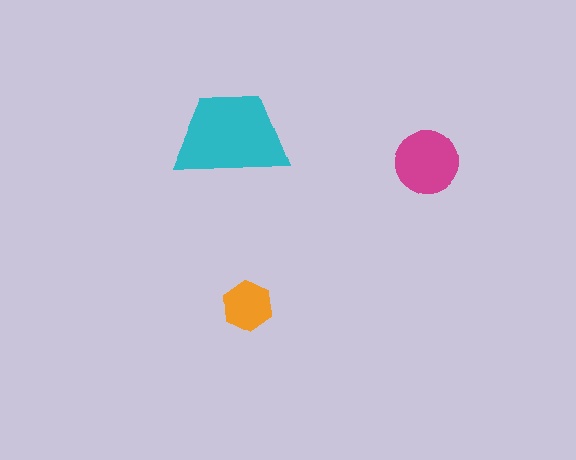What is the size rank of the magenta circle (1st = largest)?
2nd.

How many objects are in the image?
There are 3 objects in the image.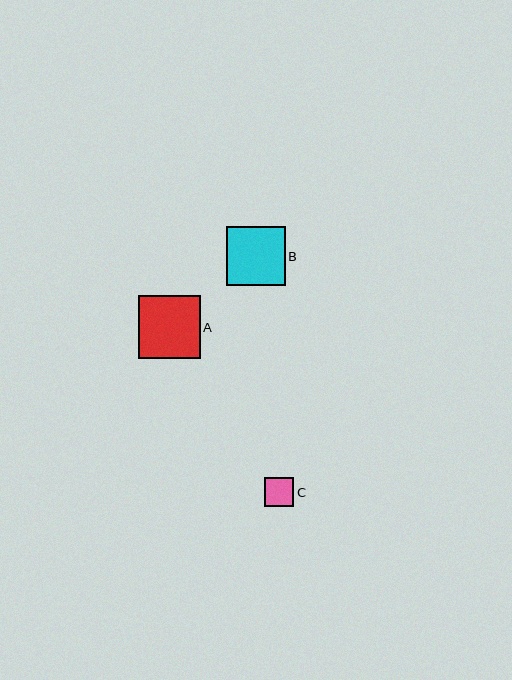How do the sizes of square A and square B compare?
Square A and square B are approximately the same size.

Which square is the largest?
Square A is the largest with a size of approximately 62 pixels.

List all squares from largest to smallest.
From largest to smallest: A, B, C.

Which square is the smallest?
Square C is the smallest with a size of approximately 29 pixels.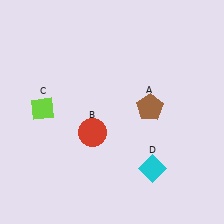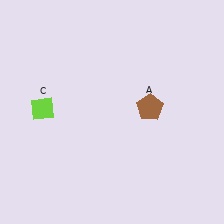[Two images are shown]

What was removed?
The red circle (B), the cyan diamond (D) were removed in Image 2.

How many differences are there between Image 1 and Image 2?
There are 2 differences between the two images.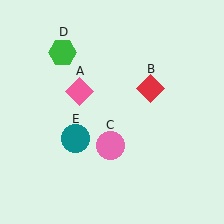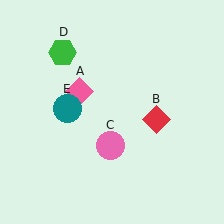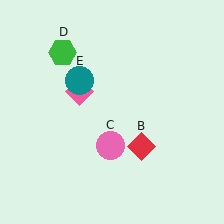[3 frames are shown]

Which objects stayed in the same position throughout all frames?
Pink diamond (object A) and pink circle (object C) and green hexagon (object D) remained stationary.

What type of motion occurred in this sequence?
The red diamond (object B), teal circle (object E) rotated clockwise around the center of the scene.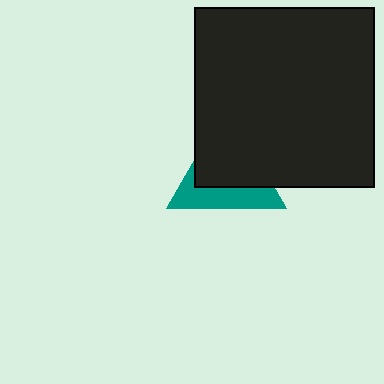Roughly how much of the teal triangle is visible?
A small part of it is visible (roughly 40%).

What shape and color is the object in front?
The object in front is a black square.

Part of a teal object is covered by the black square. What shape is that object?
It is a triangle.